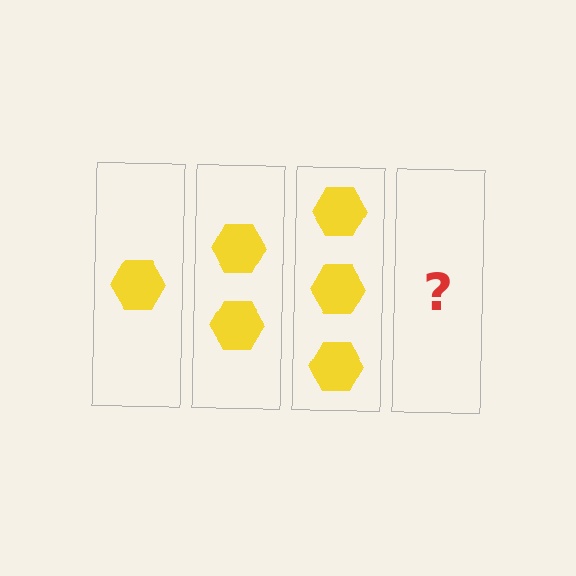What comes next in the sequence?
The next element should be 4 hexagons.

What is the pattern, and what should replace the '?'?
The pattern is that each step adds one more hexagon. The '?' should be 4 hexagons.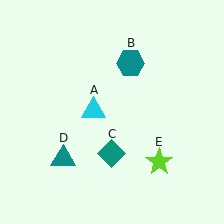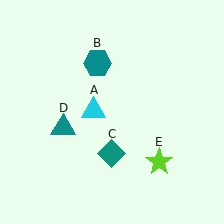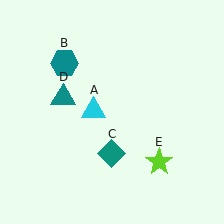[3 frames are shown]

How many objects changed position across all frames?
2 objects changed position: teal hexagon (object B), teal triangle (object D).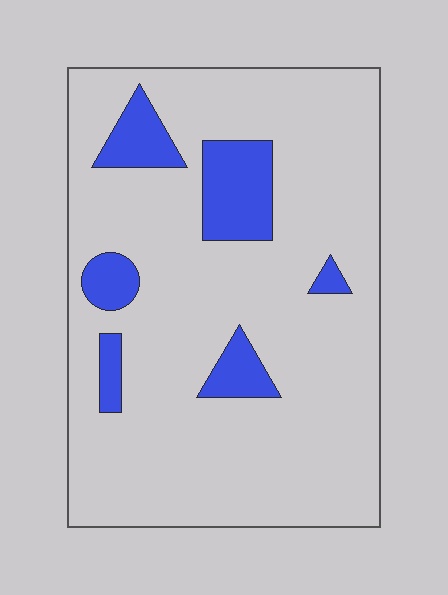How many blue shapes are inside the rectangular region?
6.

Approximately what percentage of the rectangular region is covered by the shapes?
Approximately 15%.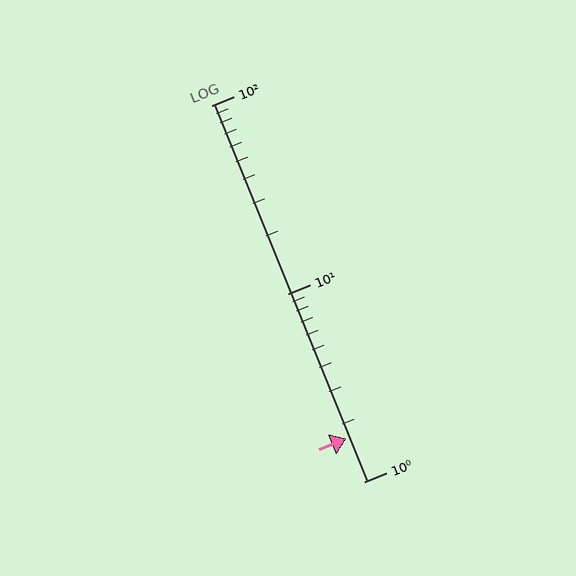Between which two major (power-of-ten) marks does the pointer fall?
The pointer is between 1 and 10.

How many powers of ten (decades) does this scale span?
The scale spans 2 decades, from 1 to 100.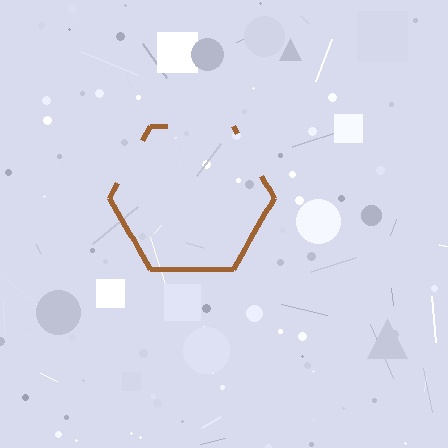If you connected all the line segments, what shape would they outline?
They would outline a hexagon.